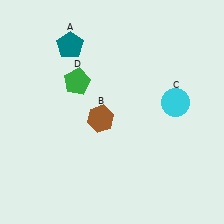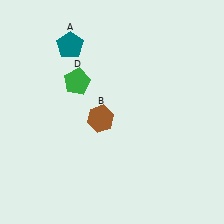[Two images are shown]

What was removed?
The cyan circle (C) was removed in Image 2.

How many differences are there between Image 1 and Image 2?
There is 1 difference between the two images.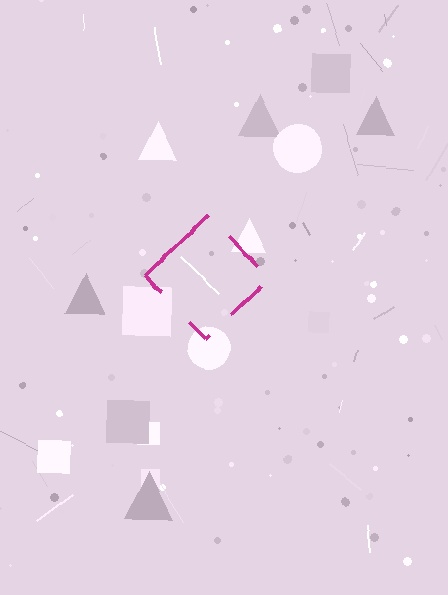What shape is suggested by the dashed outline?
The dashed outline suggests a diamond.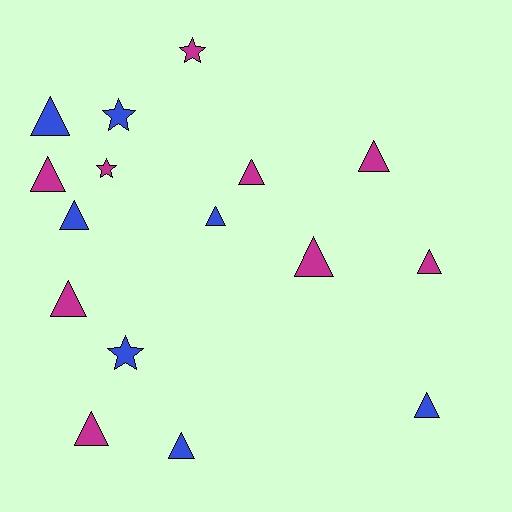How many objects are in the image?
There are 16 objects.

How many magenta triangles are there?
There are 7 magenta triangles.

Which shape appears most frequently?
Triangle, with 12 objects.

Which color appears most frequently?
Magenta, with 9 objects.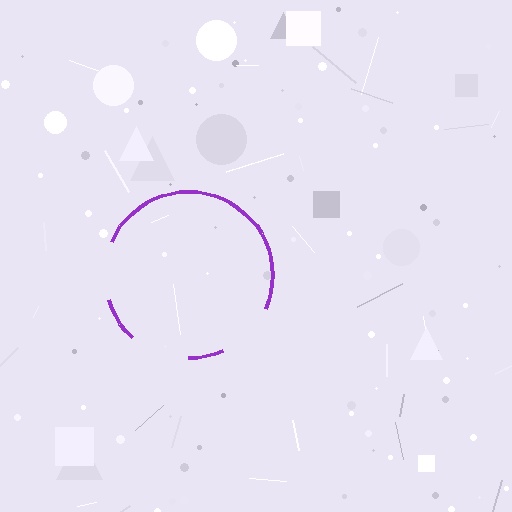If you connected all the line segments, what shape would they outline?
They would outline a circle.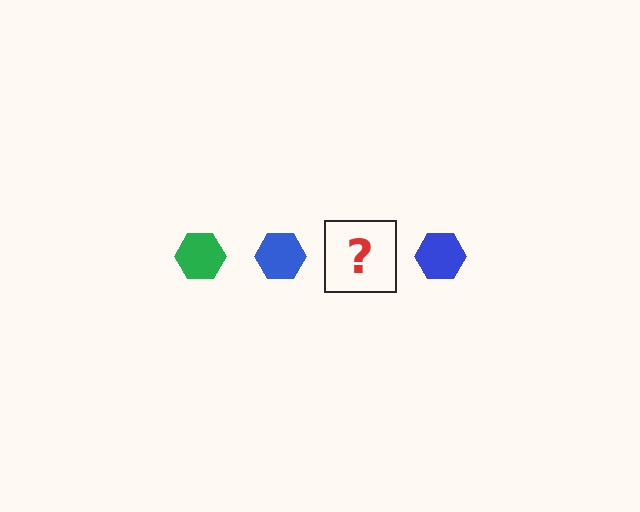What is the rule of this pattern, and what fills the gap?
The rule is that the pattern cycles through green, blue hexagons. The gap should be filled with a green hexagon.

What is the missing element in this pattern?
The missing element is a green hexagon.